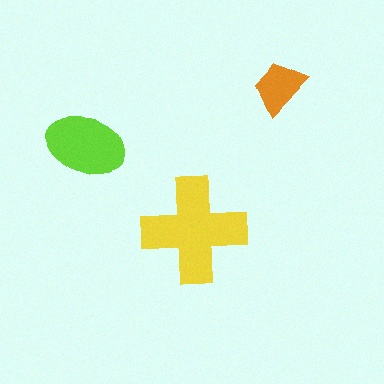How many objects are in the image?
There are 3 objects in the image.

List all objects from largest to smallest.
The yellow cross, the lime ellipse, the orange trapezoid.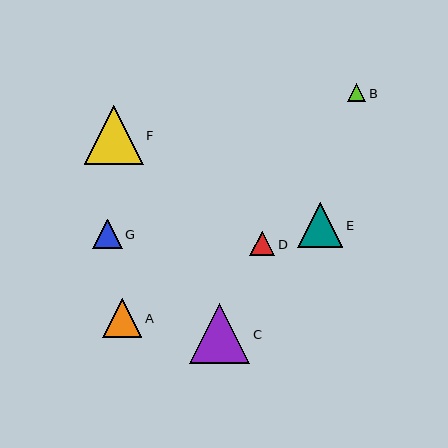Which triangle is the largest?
Triangle C is the largest with a size of approximately 60 pixels.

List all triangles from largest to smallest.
From largest to smallest: C, F, E, A, G, D, B.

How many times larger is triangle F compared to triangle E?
Triangle F is approximately 1.3 times the size of triangle E.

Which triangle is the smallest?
Triangle B is the smallest with a size of approximately 18 pixels.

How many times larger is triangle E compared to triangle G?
Triangle E is approximately 1.5 times the size of triangle G.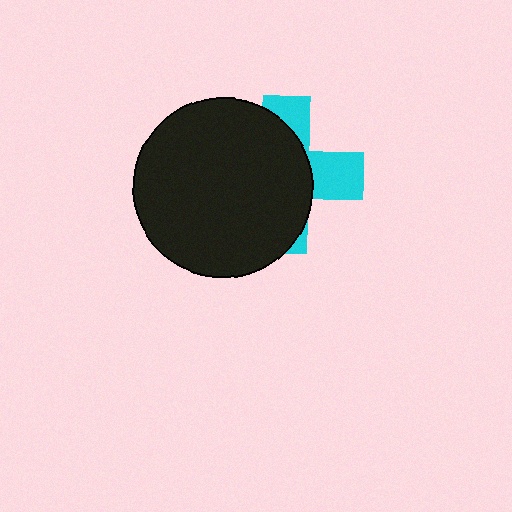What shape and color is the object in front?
The object in front is a black circle.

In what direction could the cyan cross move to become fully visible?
The cyan cross could move right. That would shift it out from behind the black circle entirely.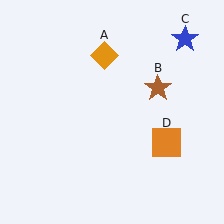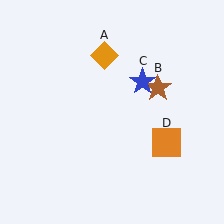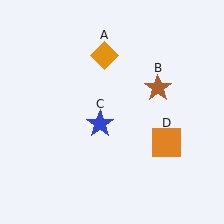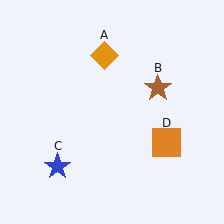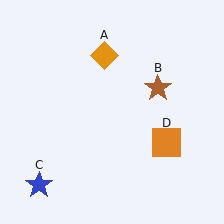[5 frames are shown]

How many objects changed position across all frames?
1 object changed position: blue star (object C).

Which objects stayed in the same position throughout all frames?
Orange diamond (object A) and brown star (object B) and orange square (object D) remained stationary.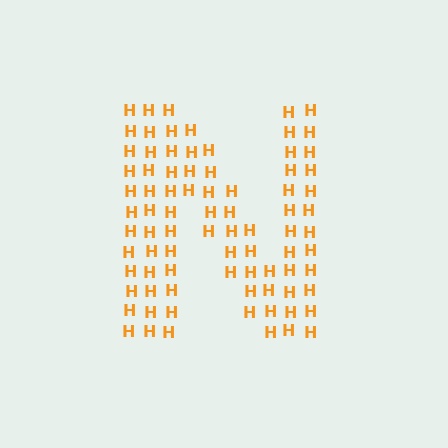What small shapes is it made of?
It is made of small letter H's.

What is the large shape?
The large shape is the letter N.